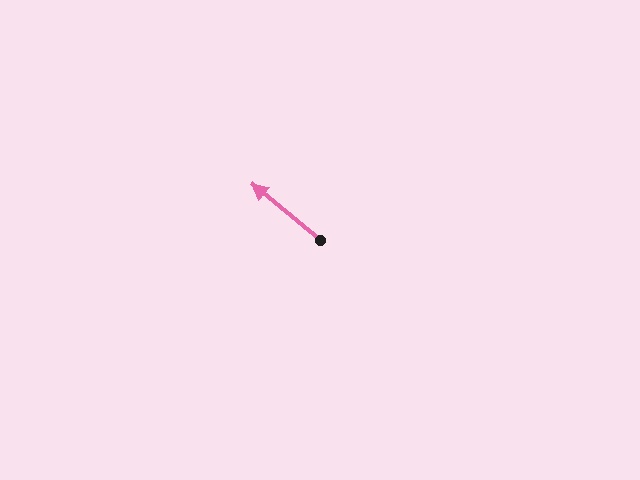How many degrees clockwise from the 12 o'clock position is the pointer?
Approximately 309 degrees.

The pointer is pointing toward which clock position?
Roughly 10 o'clock.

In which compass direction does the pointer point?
Northwest.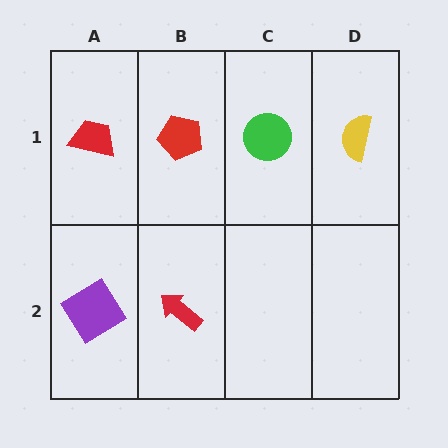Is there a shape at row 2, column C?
No, that cell is empty.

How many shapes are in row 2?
2 shapes.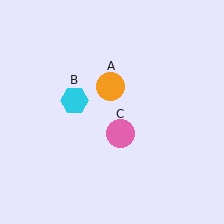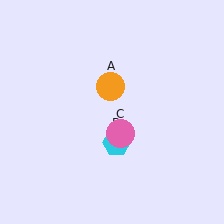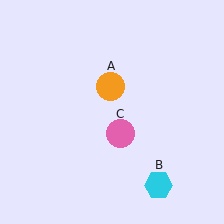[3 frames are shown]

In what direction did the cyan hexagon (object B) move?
The cyan hexagon (object B) moved down and to the right.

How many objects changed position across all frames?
1 object changed position: cyan hexagon (object B).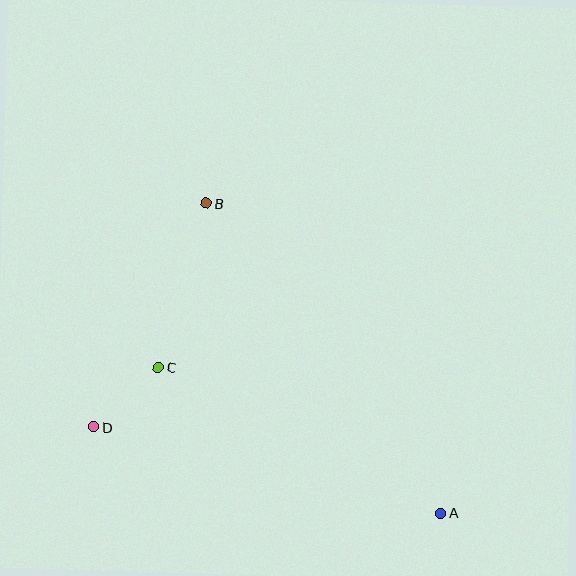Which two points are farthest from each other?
Points A and B are farthest from each other.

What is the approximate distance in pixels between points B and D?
The distance between B and D is approximately 250 pixels.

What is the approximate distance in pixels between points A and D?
The distance between A and D is approximately 358 pixels.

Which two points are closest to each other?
Points C and D are closest to each other.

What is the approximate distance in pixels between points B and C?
The distance between B and C is approximately 171 pixels.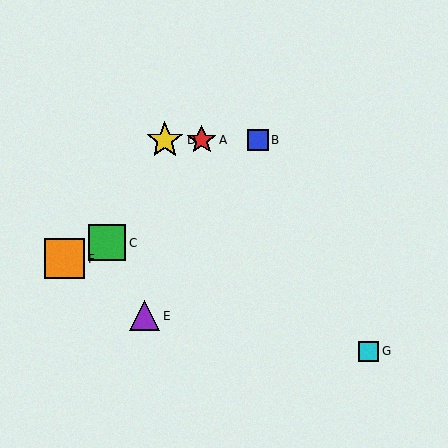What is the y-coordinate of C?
Object C is at y≈243.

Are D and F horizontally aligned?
No, D is at y≈140 and F is at y≈259.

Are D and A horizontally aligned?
Yes, both are at y≈140.